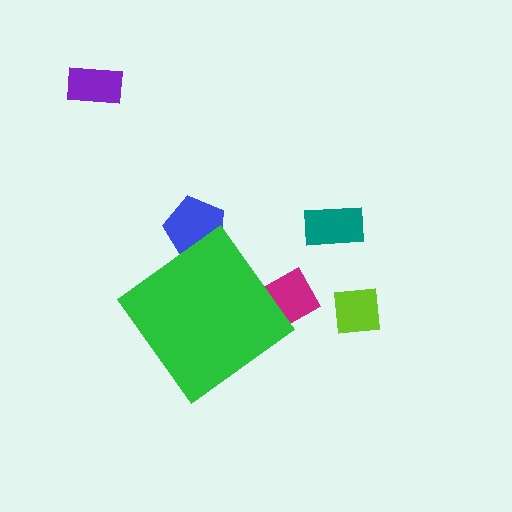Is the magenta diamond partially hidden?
Yes, the magenta diamond is partially hidden behind the green diamond.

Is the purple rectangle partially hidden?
No, the purple rectangle is fully visible.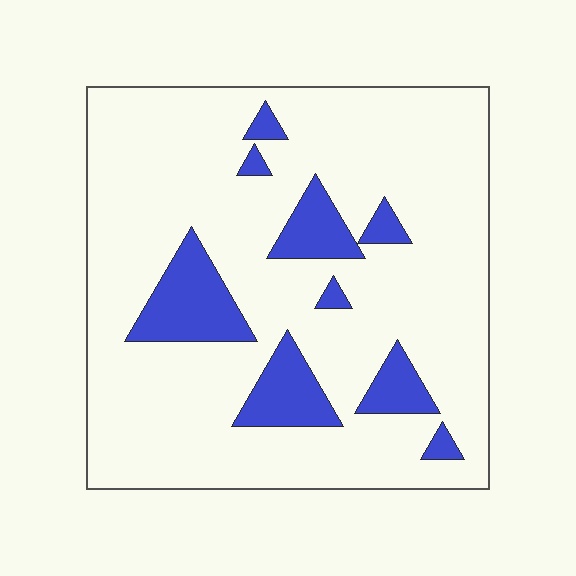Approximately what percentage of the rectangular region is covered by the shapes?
Approximately 15%.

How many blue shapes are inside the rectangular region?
9.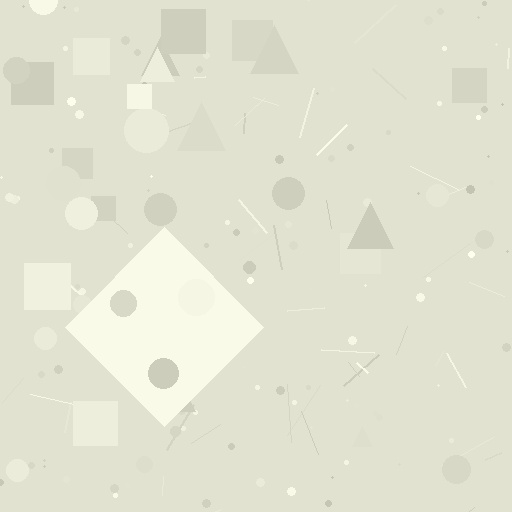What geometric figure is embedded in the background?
A diamond is embedded in the background.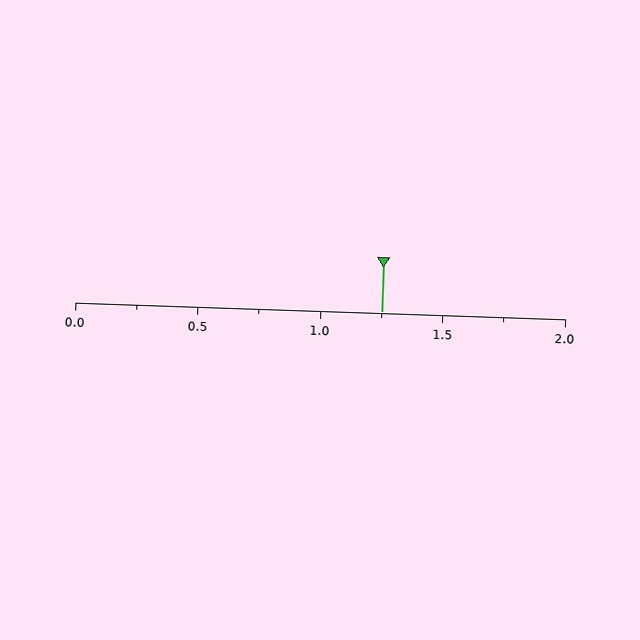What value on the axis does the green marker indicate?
The marker indicates approximately 1.25.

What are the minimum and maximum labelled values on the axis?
The axis runs from 0.0 to 2.0.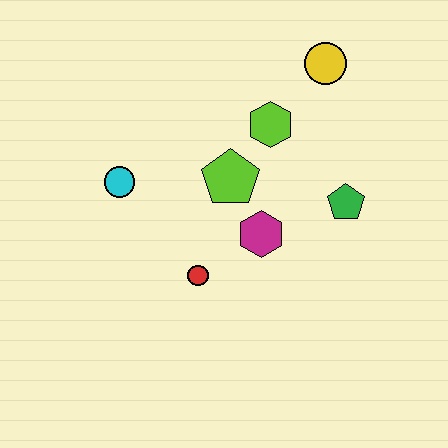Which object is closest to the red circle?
The magenta hexagon is closest to the red circle.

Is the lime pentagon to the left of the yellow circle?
Yes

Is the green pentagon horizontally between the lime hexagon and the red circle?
No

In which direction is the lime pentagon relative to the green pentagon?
The lime pentagon is to the left of the green pentagon.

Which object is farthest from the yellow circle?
The red circle is farthest from the yellow circle.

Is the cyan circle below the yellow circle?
Yes